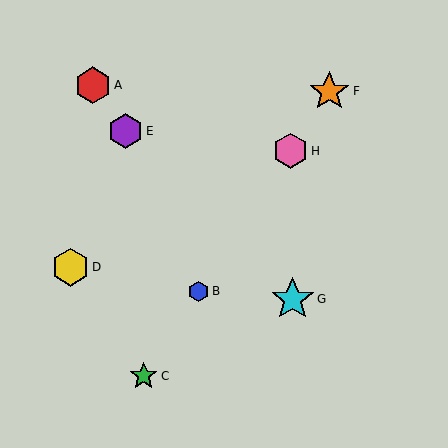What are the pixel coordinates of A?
Object A is at (93, 85).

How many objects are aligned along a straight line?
4 objects (B, C, F, H) are aligned along a straight line.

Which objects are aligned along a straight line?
Objects B, C, F, H are aligned along a straight line.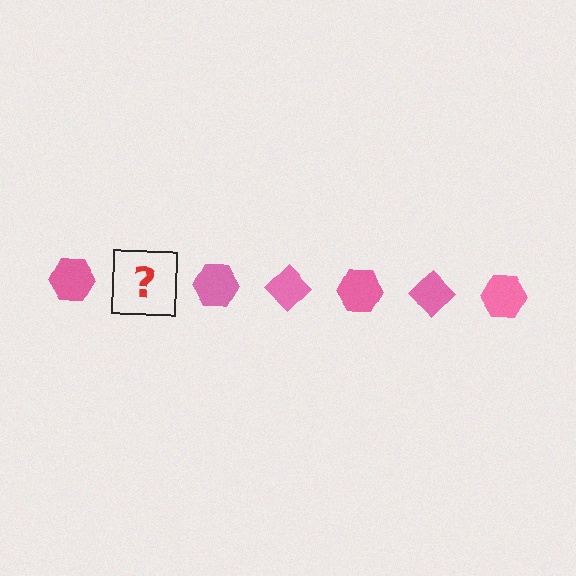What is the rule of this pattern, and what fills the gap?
The rule is that the pattern cycles through hexagon, diamond shapes in pink. The gap should be filled with a pink diamond.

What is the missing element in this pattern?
The missing element is a pink diamond.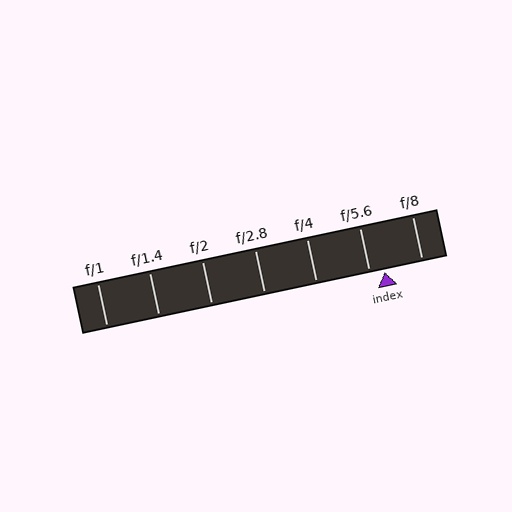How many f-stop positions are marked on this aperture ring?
There are 7 f-stop positions marked.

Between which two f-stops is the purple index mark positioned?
The index mark is between f/5.6 and f/8.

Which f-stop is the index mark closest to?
The index mark is closest to f/5.6.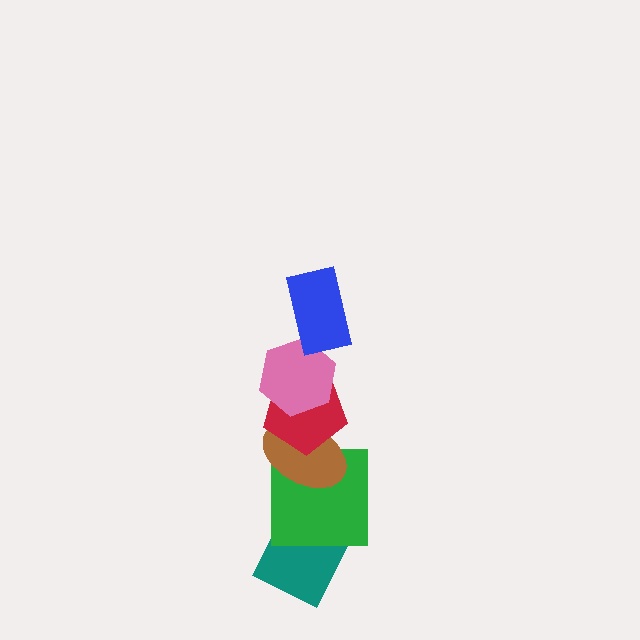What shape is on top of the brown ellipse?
The red pentagon is on top of the brown ellipse.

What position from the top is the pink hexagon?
The pink hexagon is 2nd from the top.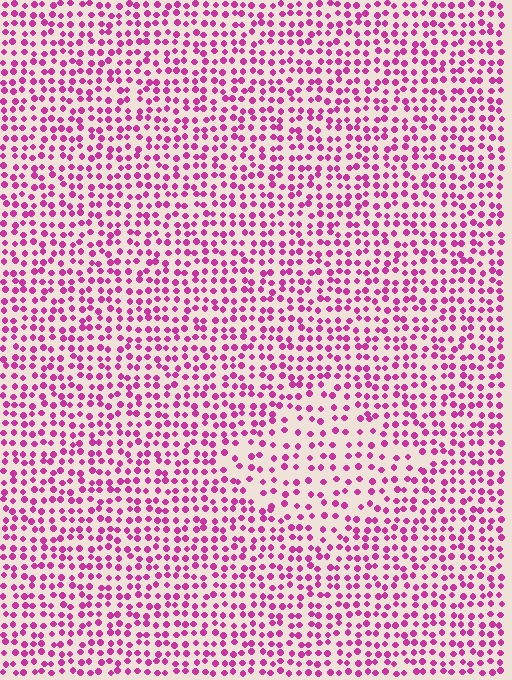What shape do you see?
I see a diamond.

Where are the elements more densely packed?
The elements are more densely packed outside the diamond boundary.